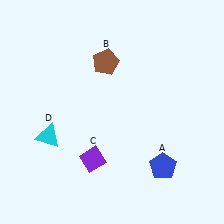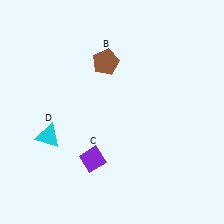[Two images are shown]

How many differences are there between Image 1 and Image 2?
There is 1 difference between the two images.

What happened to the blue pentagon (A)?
The blue pentagon (A) was removed in Image 2. It was in the bottom-right area of Image 1.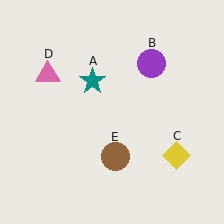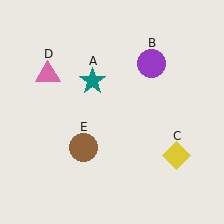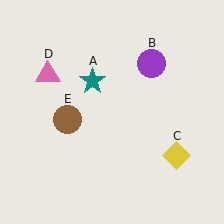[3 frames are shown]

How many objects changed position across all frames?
1 object changed position: brown circle (object E).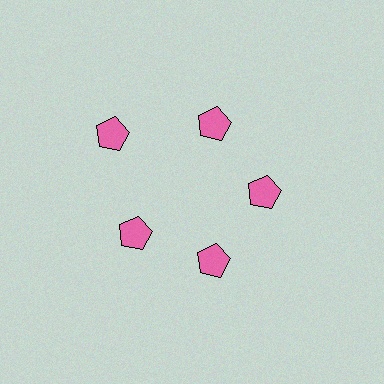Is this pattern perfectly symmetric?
No. The 5 pink pentagons are arranged in a ring, but one element near the 10 o'clock position is pushed outward from the center, breaking the 5-fold rotational symmetry.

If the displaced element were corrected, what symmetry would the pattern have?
It would have 5-fold rotational symmetry — the pattern would map onto itself every 72 degrees.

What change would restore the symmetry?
The symmetry would be restored by moving it inward, back onto the ring so that all 5 pentagons sit at equal angles and equal distance from the center.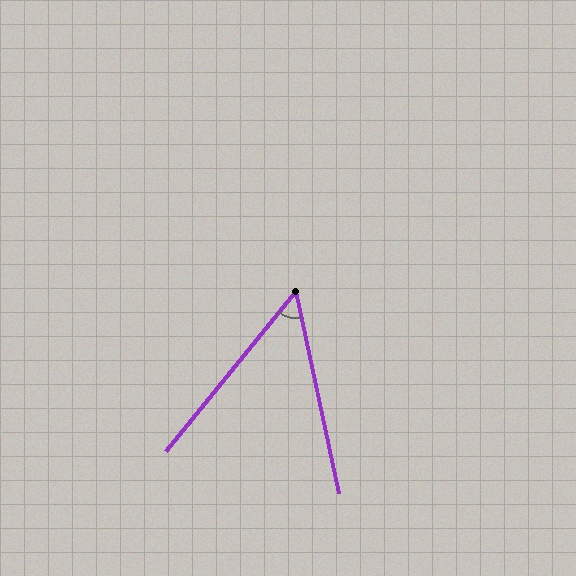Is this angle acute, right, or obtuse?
It is acute.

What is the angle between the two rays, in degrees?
Approximately 51 degrees.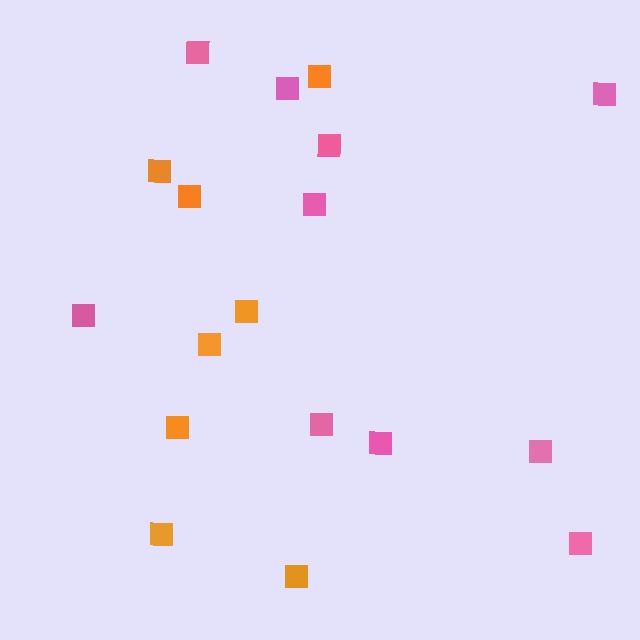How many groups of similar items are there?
There are 2 groups: one group of pink squares (10) and one group of orange squares (8).